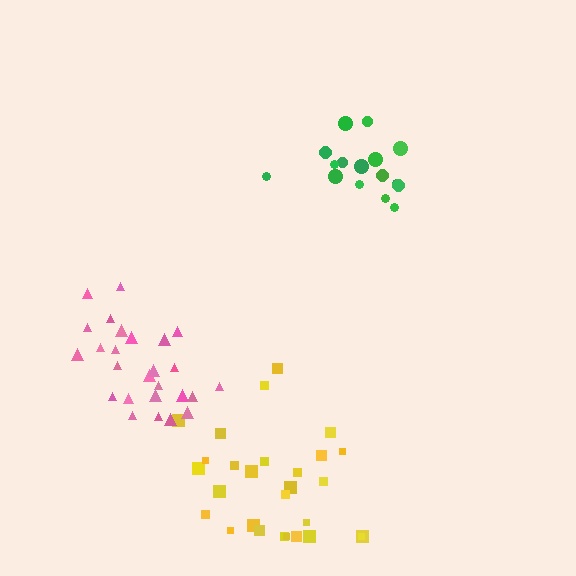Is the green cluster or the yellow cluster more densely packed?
Green.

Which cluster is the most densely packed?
Green.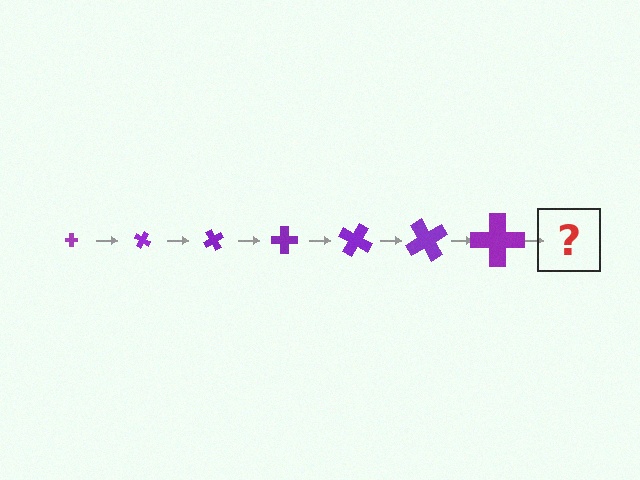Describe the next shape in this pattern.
It should be a cross, larger than the previous one and rotated 210 degrees from the start.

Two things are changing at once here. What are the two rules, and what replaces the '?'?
The two rules are that the cross grows larger each step and it rotates 30 degrees each step. The '?' should be a cross, larger than the previous one and rotated 210 degrees from the start.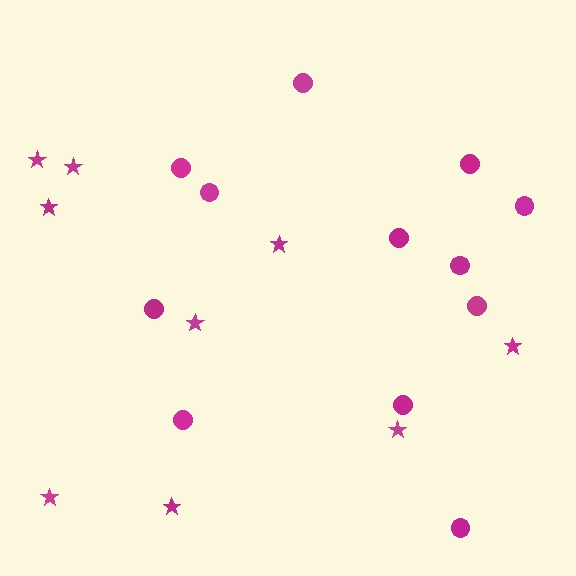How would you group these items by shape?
There are 2 groups: one group of stars (9) and one group of circles (12).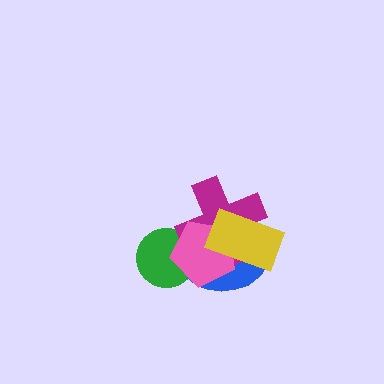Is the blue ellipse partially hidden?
Yes, it is partially covered by another shape.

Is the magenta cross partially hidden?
Yes, it is partially covered by another shape.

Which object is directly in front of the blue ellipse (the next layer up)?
The magenta cross is directly in front of the blue ellipse.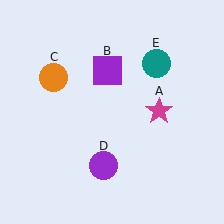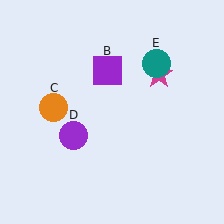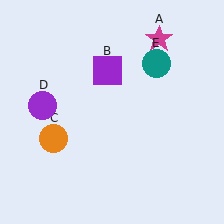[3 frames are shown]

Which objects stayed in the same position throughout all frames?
Purple square (object B) and teal circle (object E) remained stationary.